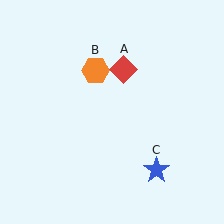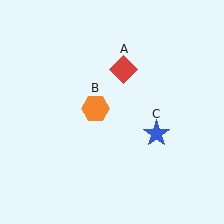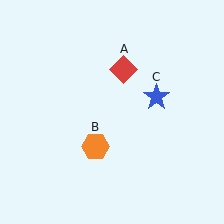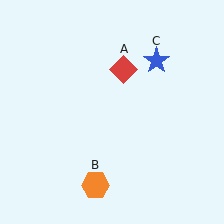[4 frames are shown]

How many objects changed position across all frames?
2 objects changed position: orange hexagon (object B), blue star (object C).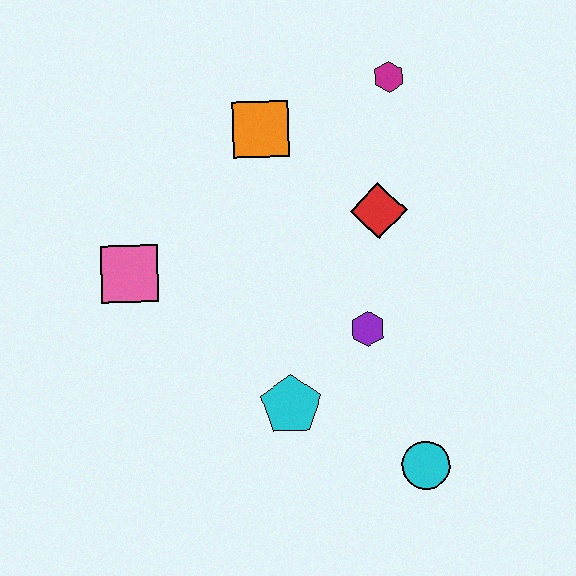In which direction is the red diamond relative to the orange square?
The red diamond is to the right of the orange square.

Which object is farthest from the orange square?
The cyan circle is farthest from the orange square.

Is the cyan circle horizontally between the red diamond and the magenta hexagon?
No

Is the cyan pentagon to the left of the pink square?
No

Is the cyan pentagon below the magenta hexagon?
Yes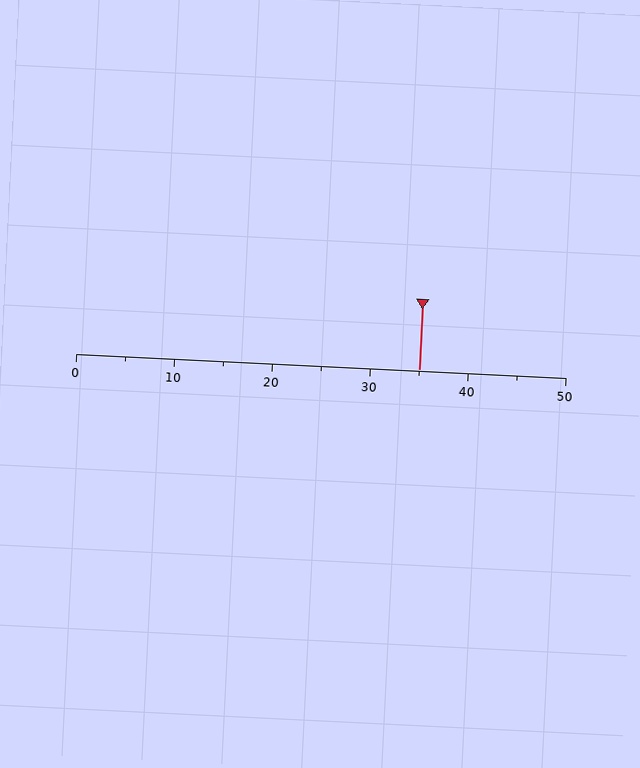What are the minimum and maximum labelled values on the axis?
The axis runs from 0 to 50.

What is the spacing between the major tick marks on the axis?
The major ticks are spaced 10 apart.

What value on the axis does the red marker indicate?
The marker indicates approximately 35.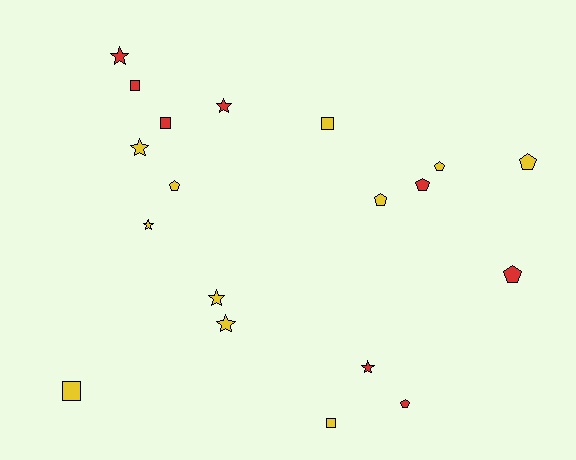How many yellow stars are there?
There are 4 yellow stars.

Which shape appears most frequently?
Pentagon, with 7 objects.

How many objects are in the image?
There are 19 objects.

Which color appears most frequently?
Yellow, with 11 objects.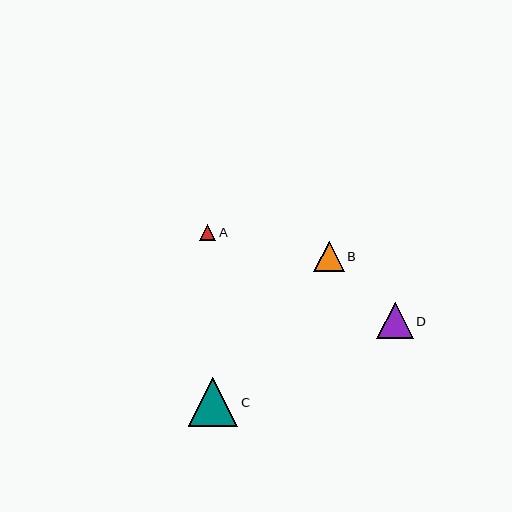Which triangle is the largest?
Triangle C is the largest with a size of approximately 49 pixels.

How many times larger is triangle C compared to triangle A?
Triangle C is approximately 3.1 times the size of triangle A.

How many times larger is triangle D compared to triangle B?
Triangle D is approximately 1.2 times the size of triangle B.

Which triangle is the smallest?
Triangle A is the smallest with a size of approximately 16 pixels.